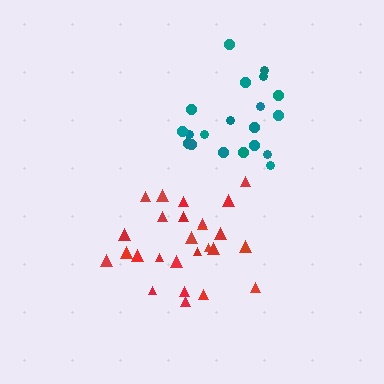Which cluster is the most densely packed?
Red.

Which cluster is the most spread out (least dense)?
Teal.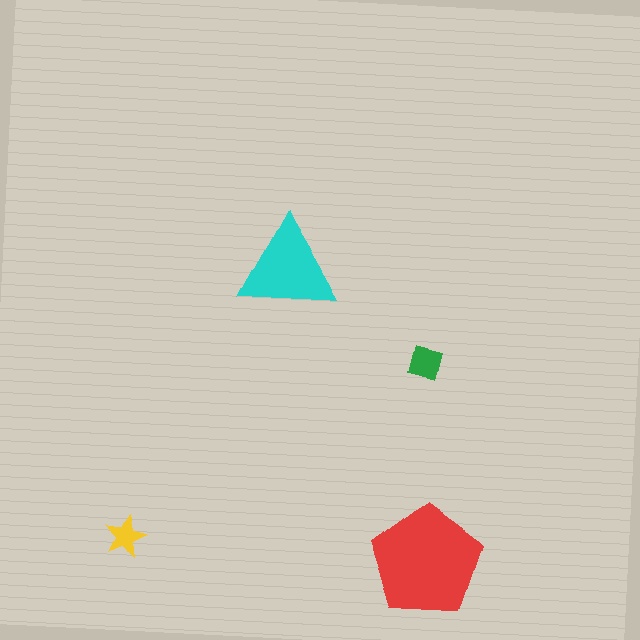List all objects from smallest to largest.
The yellow star, the green square, the cyan triangle, the red pentagon.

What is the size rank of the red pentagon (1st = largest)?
1st.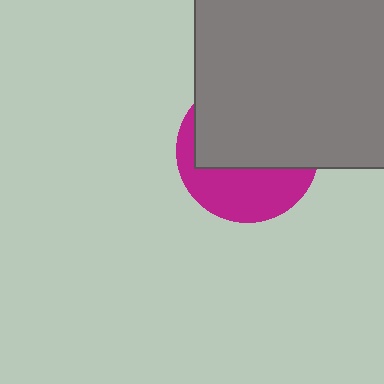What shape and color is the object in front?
The object in front is a gray rectangle.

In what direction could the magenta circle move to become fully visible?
The magenta circle could move down. That would shift it out from behind the gray rectangle entirely.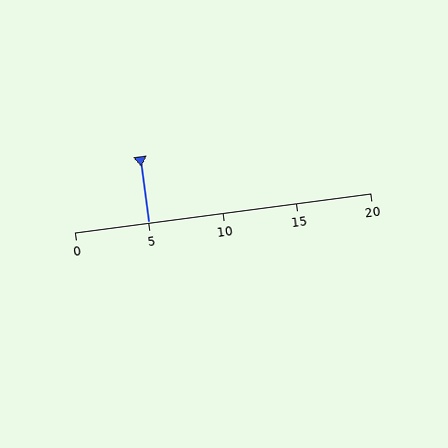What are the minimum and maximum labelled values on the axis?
The axis runs from 0 to 20.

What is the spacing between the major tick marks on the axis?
The major ticks are spaced 5 apart.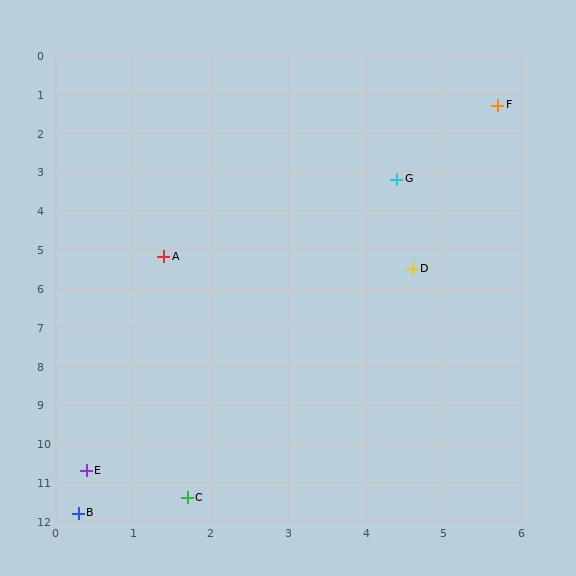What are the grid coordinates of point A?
Point A is at approximately (1.4, 5.2).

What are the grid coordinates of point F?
Point F is at approximately (5.7, 1.3).